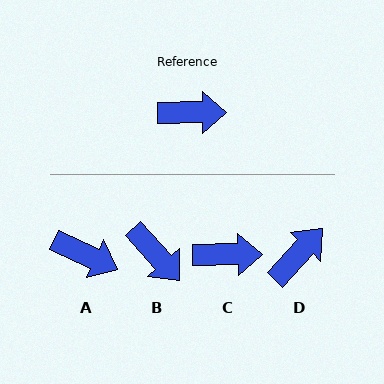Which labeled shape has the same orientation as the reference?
C.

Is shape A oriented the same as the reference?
No, it is off by about 25 degrees.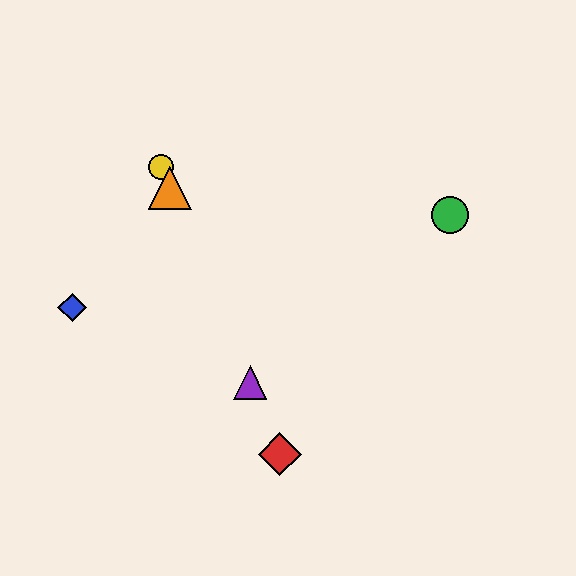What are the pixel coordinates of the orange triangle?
The orange triangle is at (170, 188).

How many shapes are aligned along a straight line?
4 shapes (the red diamond, the yellow circle, the purple triangle, the orange triangle) are aligned along a straight line.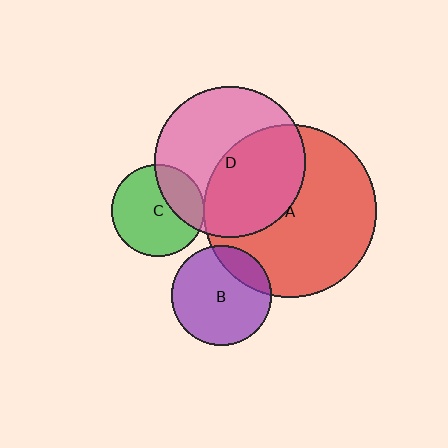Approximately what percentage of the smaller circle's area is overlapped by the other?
Approximately 5%.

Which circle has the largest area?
Circle A (red).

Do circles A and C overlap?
Yes.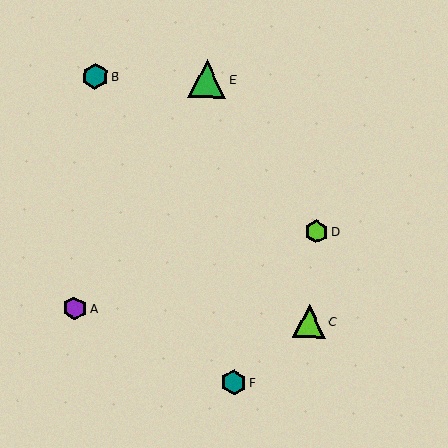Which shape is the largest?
The green triangle (labeled E) is the largest.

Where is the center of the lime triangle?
The center of the lime triangle is at (309, 321).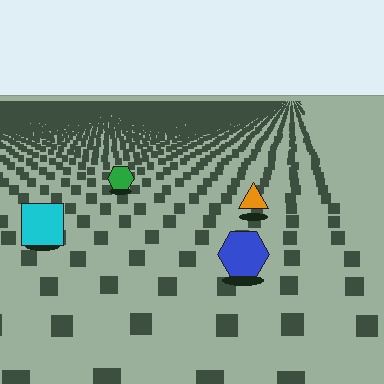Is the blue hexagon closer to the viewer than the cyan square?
Yes. The blue hexagon is closer — you can tell from the texture gradient: the ground texture is coarser near it.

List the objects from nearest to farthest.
From nearest to farthest: the blue hexagon, the cyan square, the orange triangle, the green hexagon.